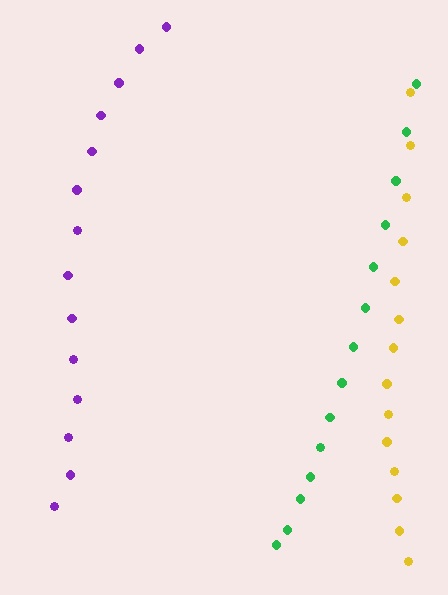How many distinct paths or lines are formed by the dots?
There are 3 distinct paths.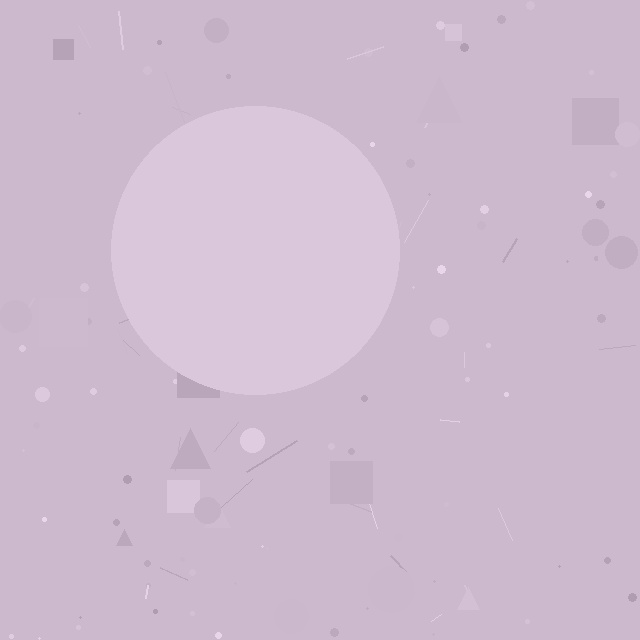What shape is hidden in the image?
A circle is hidden in the image.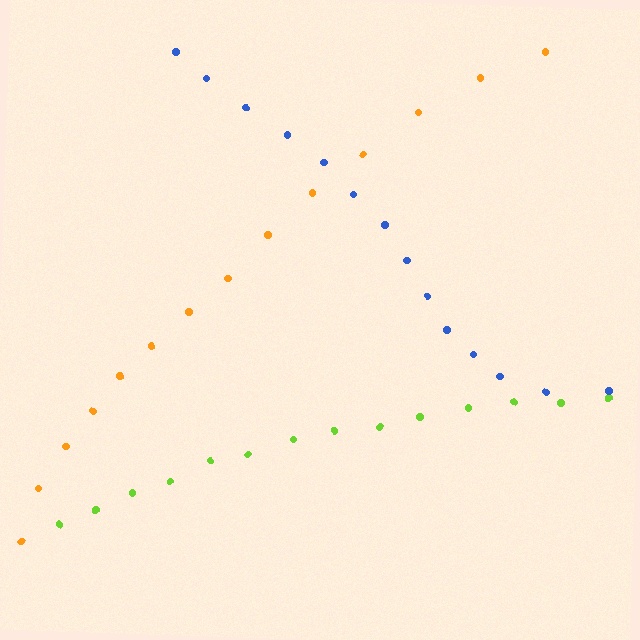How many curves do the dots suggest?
There are 3 distinct paths.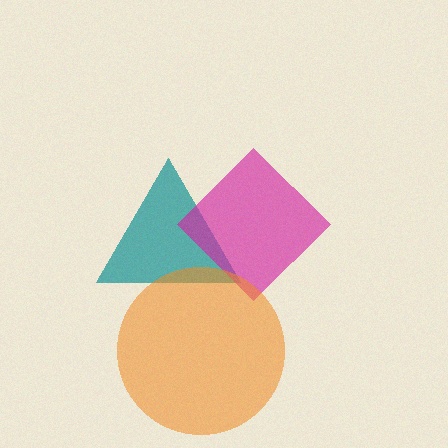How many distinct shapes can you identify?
There are 3 distinct shapes: a teal triangle, a magenta diamond, an orange circle.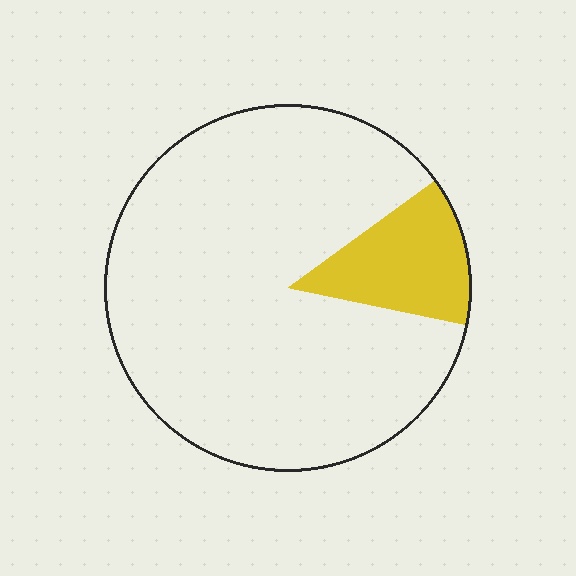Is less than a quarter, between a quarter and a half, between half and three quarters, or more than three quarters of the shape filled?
Less than a quarter.